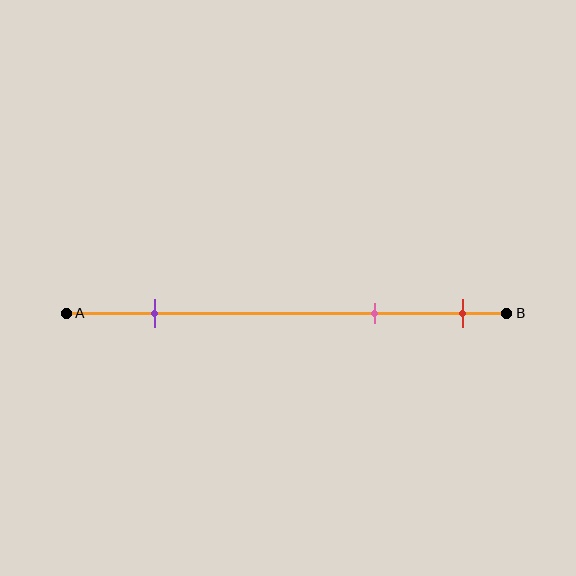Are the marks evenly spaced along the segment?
No, the marks are not evenly spaced.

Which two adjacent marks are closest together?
The pink and red marks are the closest adjacent pair.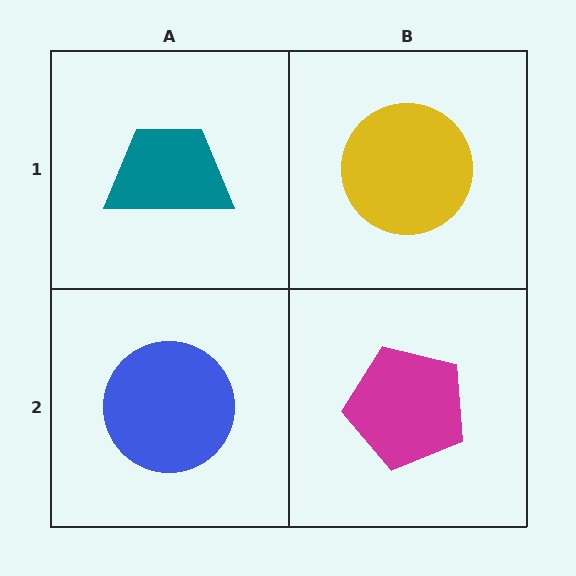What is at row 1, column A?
A teal trapezoid.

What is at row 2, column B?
A magenta pentagon.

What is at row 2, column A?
A blue circle.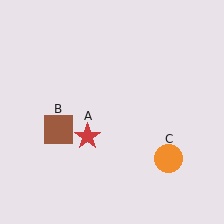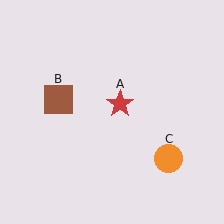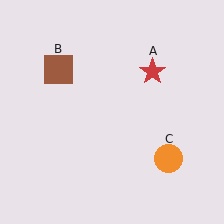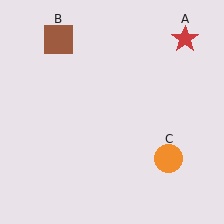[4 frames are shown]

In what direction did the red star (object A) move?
The red star (object A) moved up and to the right.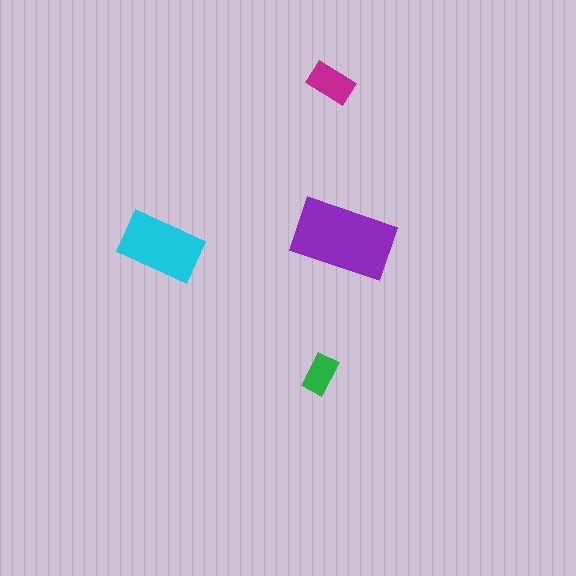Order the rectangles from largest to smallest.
the purple one, the cyan one, the magenta one, the green one.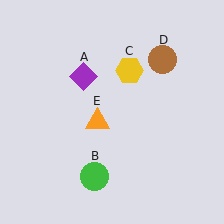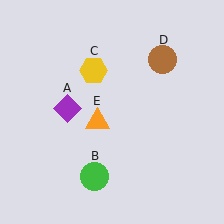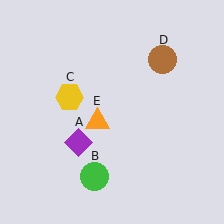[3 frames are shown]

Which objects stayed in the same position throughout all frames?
Green circle (object B) and brown circle (object D) and orange triangle (object E) remained stationary.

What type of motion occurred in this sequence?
The purple diamond (object A), yellow hexagon (object C) rotated counterclockwise around the center of the scene.